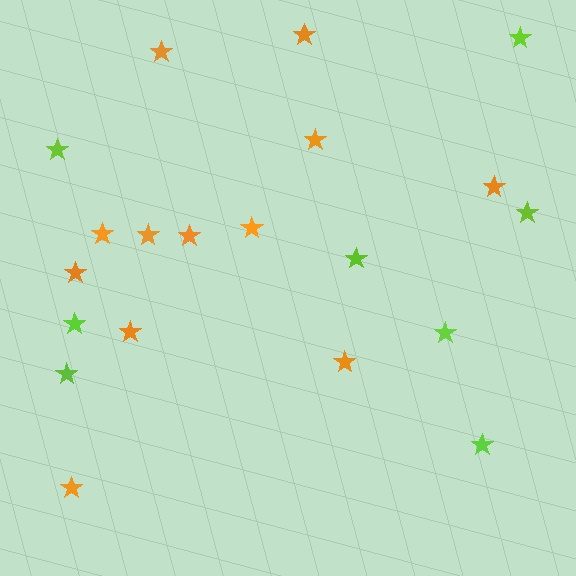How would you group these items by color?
There are 2 groups: one group of lime stars (8) and one group of orange stars (12).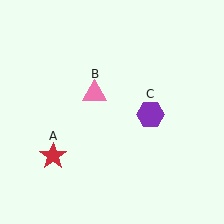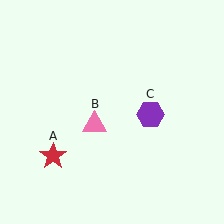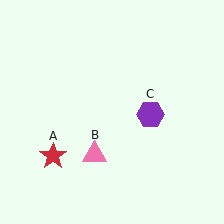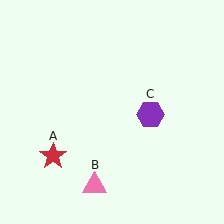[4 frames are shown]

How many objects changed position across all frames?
1 object changed position: pink triangle (object B).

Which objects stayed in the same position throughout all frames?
Red star (object A) and purple hexagon (object C) remained stationary.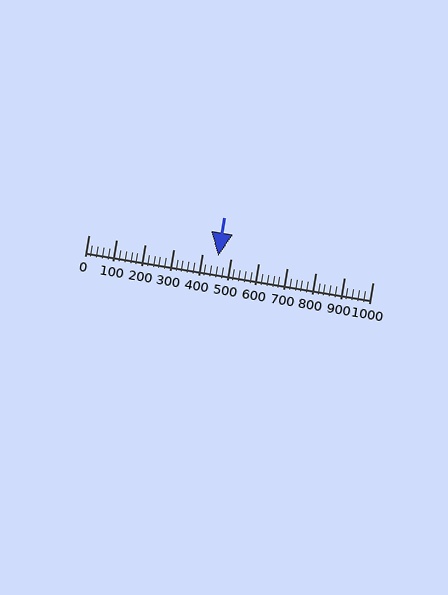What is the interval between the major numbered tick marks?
The major tick marks are spaced 100 units apart.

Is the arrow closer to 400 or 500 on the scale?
The arrow is closer to 500.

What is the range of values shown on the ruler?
The ruler shows values from 0 to 1000.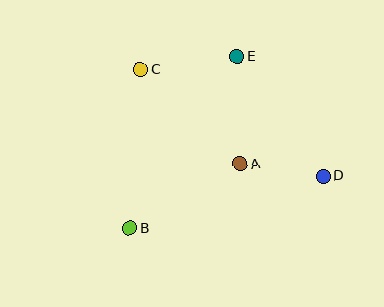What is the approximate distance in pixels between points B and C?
The distance between B and C is approximately 159 pixels.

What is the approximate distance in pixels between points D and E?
The distance between D and E is approximately 148 pixels.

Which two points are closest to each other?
Points A and D are closest to each other.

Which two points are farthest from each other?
Points C and D are farthest from each other.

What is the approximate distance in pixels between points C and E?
The distance between C and E is approximately 97 pixels.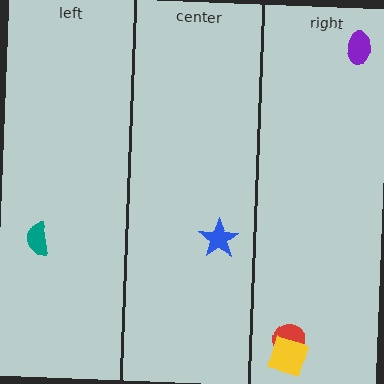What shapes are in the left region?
The teal semicircle.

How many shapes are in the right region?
3.